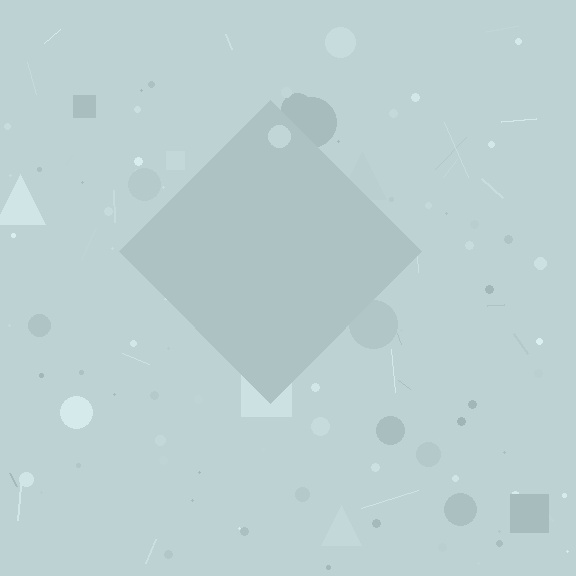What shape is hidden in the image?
A diamond is hidden in the image.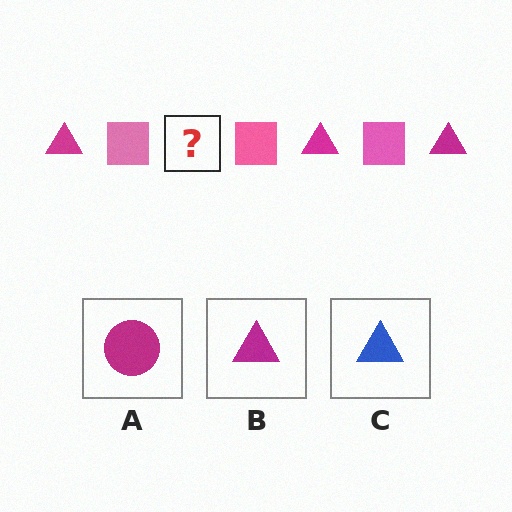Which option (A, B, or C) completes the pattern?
B.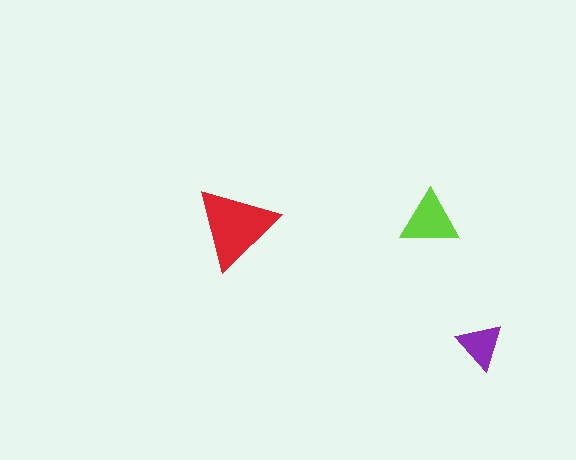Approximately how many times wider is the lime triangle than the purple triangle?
About 1.5 times wider.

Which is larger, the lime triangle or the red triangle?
The red one.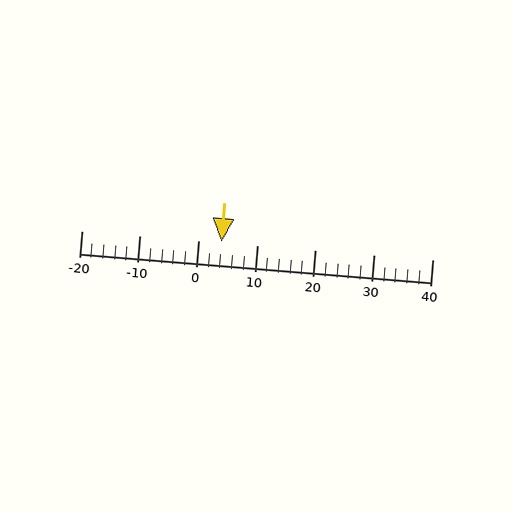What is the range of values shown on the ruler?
The ruler shows values from -20 to 40.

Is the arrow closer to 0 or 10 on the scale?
The arrow is closer to 0.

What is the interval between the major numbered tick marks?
The major tick marks are spaced 10 units apart.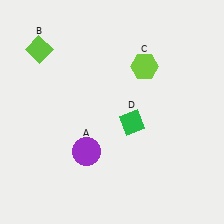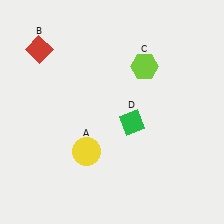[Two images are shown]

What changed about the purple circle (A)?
In Image 1, A is purple. In Image 2, it changed to yellow.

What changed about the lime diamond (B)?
In Image 1, B is lime. In Image 2, it changed to red.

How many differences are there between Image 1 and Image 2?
There are 2 differences between the two images.